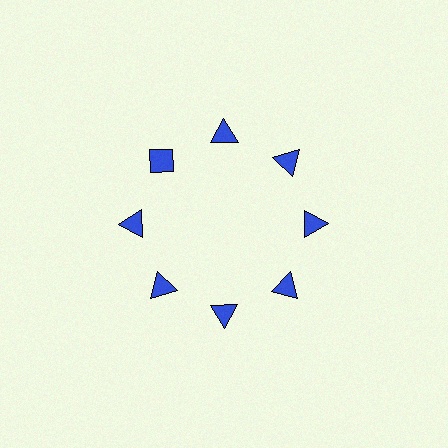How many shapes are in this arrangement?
There are 8 shapes arranged in a ring pattern.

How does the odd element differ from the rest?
It has a different shape: diamond instead of triangle.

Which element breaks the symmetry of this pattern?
The blue diamond at roughly the 10 o'clock position breaks the symmetry. All other shapes are blue triangles.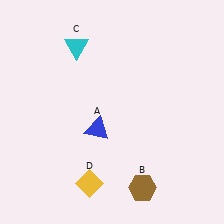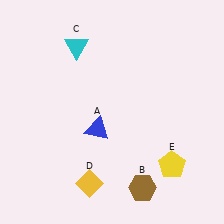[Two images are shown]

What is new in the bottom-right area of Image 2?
A yellow pentagon (E) was added in the bottom-right area of Image 2.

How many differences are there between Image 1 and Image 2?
There is 1 difference between the two images.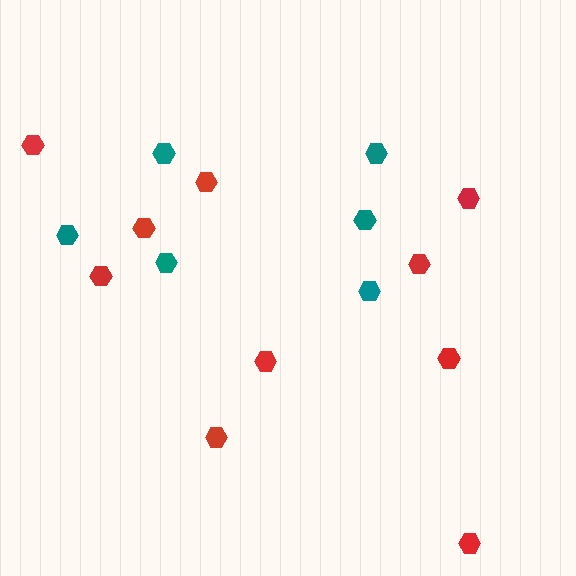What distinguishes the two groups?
There are 2 groups: one group of red hexagons (10) and one group of teal hexagons (6).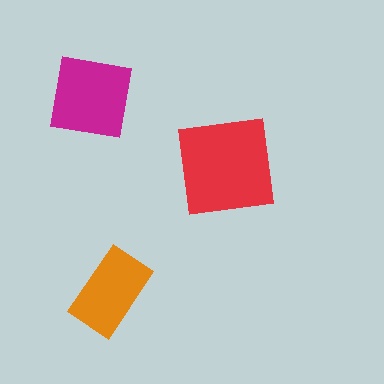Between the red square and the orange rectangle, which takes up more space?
The red square.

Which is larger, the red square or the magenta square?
The red square.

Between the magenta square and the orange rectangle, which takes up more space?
The magenta square.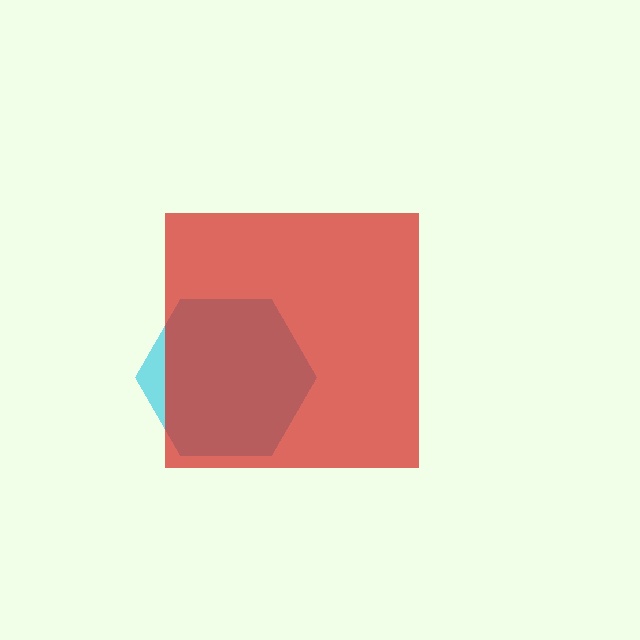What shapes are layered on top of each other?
The layered shapes are: a cyan hexagon, a red square.